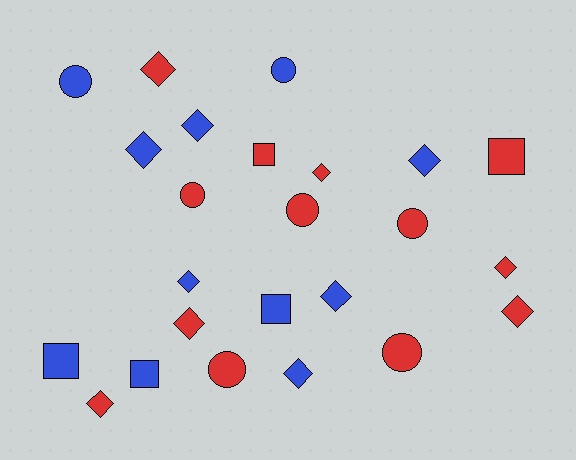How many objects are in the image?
There are 24 objects.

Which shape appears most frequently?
Diamond, with 12 objects.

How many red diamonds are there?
There are 6 red diamonds.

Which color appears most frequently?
Red, with 13 objects.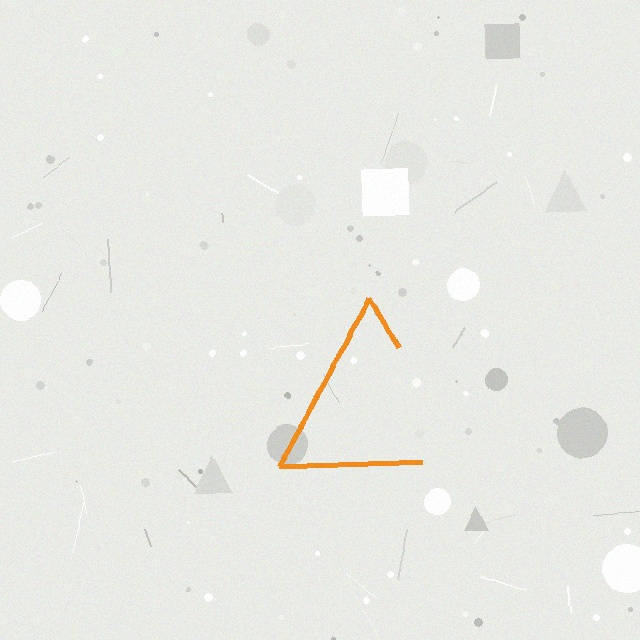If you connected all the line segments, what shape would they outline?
They would outline a triangle.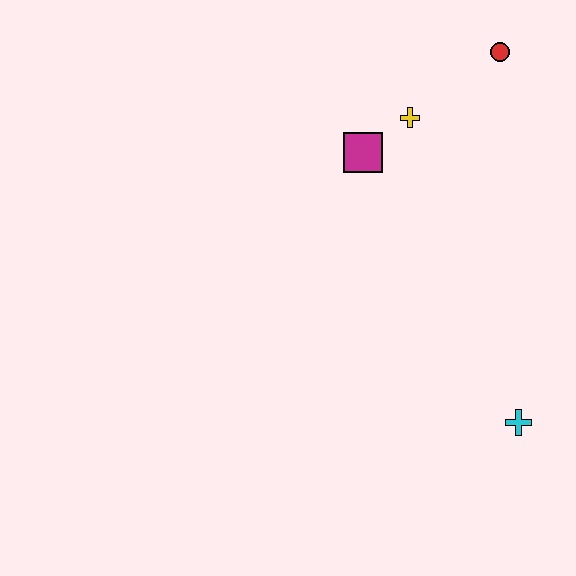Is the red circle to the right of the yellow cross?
Yes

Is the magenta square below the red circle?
Yes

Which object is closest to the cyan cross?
The magenta square is closest to the cyan cross.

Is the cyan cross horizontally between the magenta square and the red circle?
No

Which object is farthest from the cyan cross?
The red circle is farthest from the cyan cross.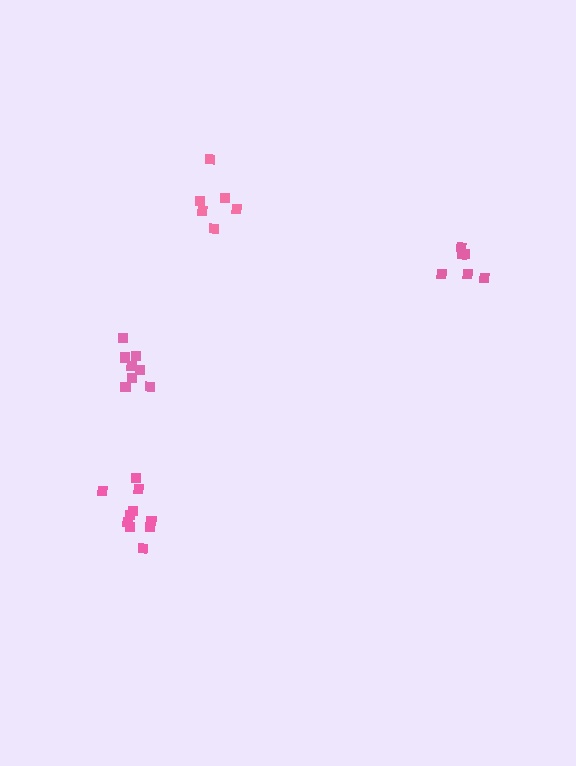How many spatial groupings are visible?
There are 4 spatial groupings.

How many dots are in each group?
Group 1: 6 dots, Group 2: 8 dots, Group 3: 10 dots, Group 4: 6 dots (30 total).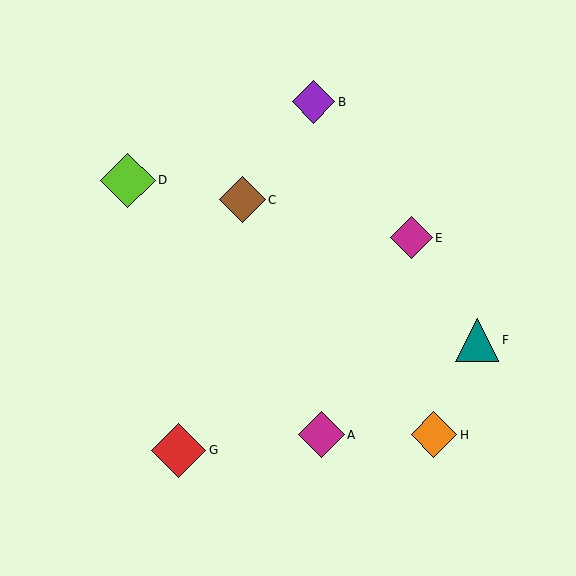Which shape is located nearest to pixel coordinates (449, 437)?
The orange diamond (labeled H) at (434, 435) is nearest to that location.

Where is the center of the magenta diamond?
The center of the magenta diamond is at (321, 435).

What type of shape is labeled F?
Shape F is a teal triangle.